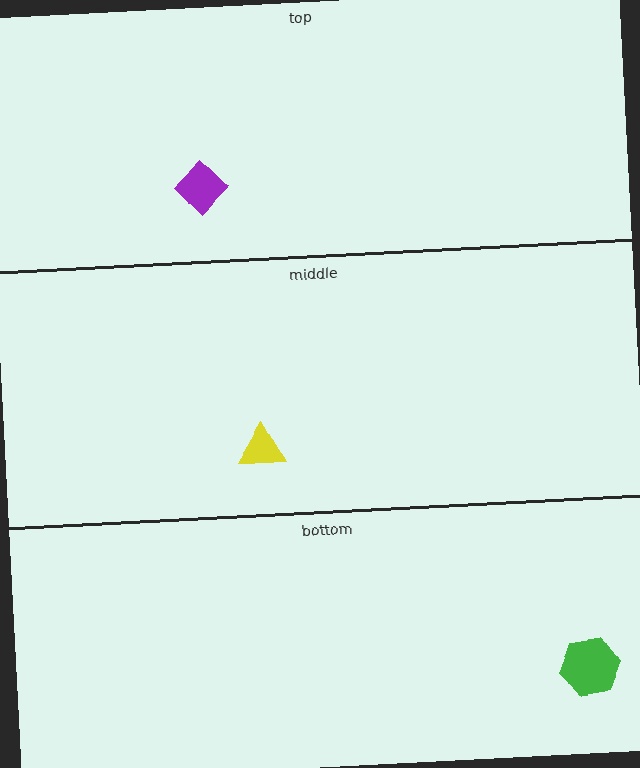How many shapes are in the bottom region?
1.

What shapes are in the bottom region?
The green hexagon.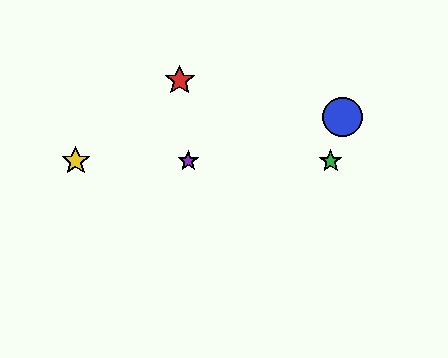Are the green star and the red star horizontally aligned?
No, the green star is at y≈161 and the red star is at y≈80.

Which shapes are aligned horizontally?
The green star, the yellow star, the purple star are aligned horizontally.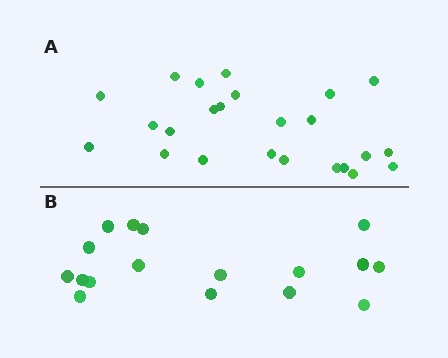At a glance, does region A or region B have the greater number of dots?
Region A (the top region) has more dots.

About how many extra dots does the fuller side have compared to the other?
Region A has roughly 8 or so more dots than region B.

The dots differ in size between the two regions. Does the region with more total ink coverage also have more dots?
No. Region B has more total ink coverage because its dots are larger, but region A actually contains more individual dots. Total area can be misleading — the number of items is what matters here.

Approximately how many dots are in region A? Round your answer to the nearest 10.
About 20 dots. (The exact count is 24, which rounds to 20.)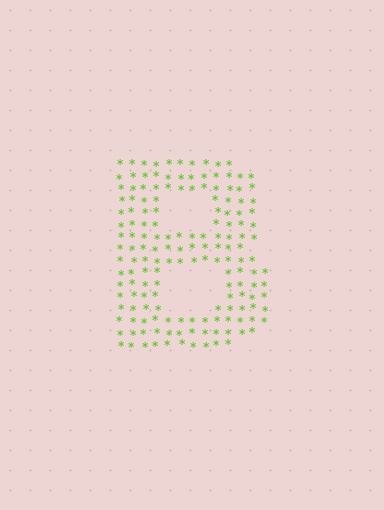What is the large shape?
The large shape is the letter B.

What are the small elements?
The small elements are asterisks.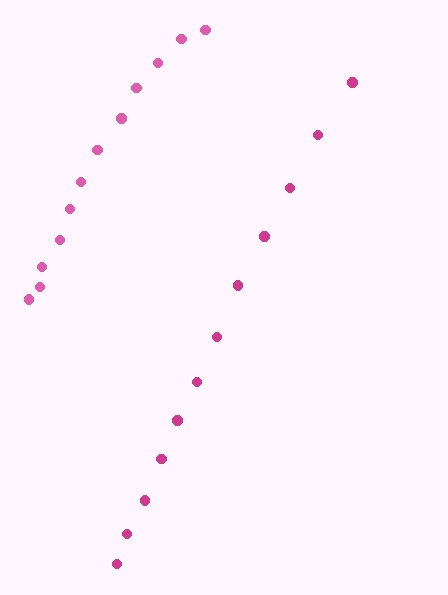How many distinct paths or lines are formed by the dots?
There are 2 distinct paths.